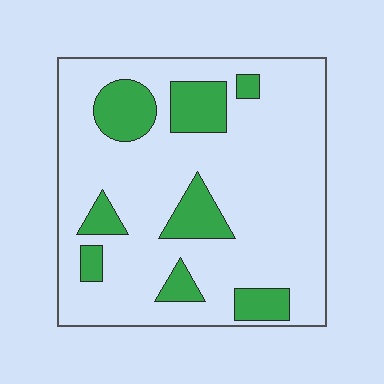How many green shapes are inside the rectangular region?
8.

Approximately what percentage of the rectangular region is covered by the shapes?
Approximately 20%.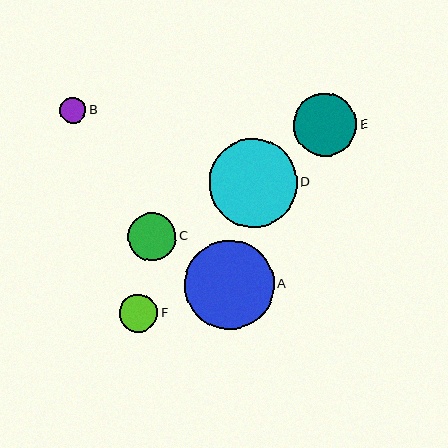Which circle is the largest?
Circle A is the largest with a size of approximately 90 pixels.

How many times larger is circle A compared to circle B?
Circle A is approximately 3.5 times the size of circle B.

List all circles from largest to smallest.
From largest to smallest: A, D, E, C, F, B.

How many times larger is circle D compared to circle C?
Circle D is approximately 1.8 times the size of circle C.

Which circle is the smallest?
Circle B is the smallest with a size of approximately 26 pixels.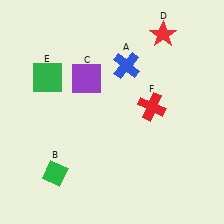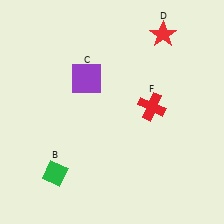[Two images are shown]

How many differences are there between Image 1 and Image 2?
There are 2 differences between the two images.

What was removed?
The green square (E), the blue cross (A) were removed in Image 2.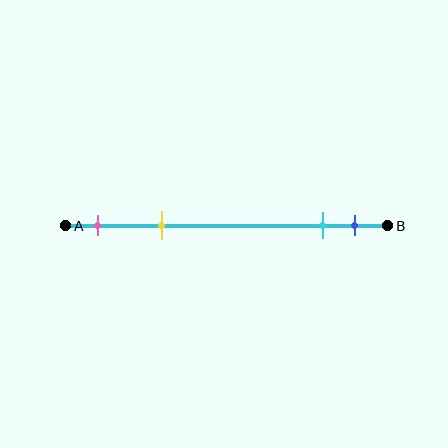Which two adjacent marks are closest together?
The cyan and blue marks are the closest adjacent pair.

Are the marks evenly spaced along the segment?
No, the marks are not evenly spaced.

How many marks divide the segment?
There are 4 marks dividing the segment.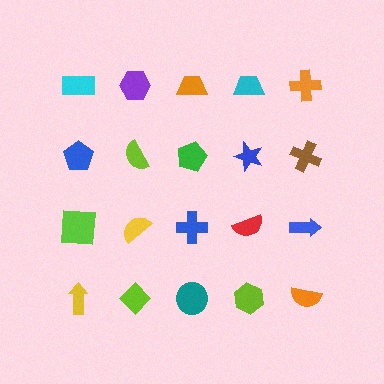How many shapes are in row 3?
5 shapes.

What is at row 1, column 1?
A cyan rectangle.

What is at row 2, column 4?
A blue star.